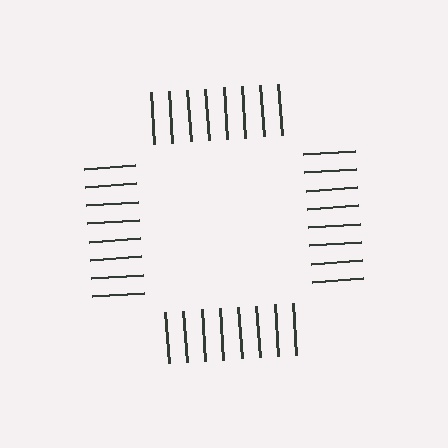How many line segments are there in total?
32 — 8 along each of the 4 edges.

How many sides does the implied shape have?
4 sides — the line-ends trace a square.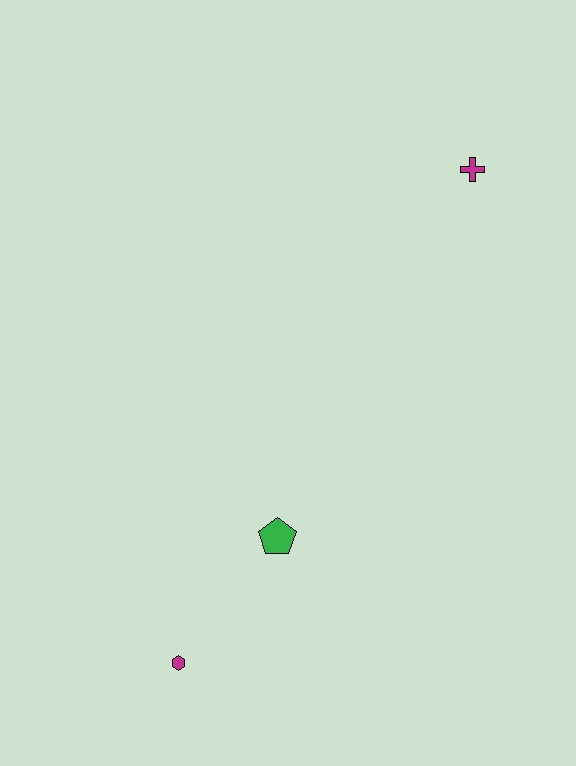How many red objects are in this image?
There are no red objects.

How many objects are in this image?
There are 3 objects.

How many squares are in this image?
There are no squares.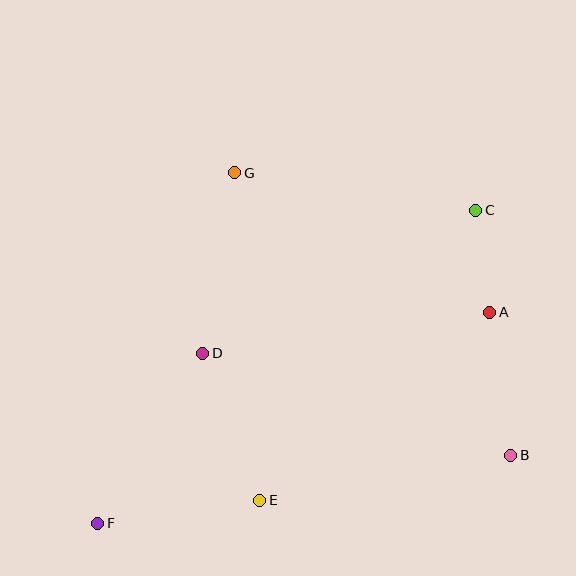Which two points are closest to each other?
Points A and C are closest to each other.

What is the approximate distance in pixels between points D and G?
The distance between D and G is approximately 183 pixels.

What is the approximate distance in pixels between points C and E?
The distance between C and E is approximately 361 pixels.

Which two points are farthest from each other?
Points C and F are farthest from each other.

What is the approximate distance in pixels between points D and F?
The distance between D and F is approximately 200 pixels.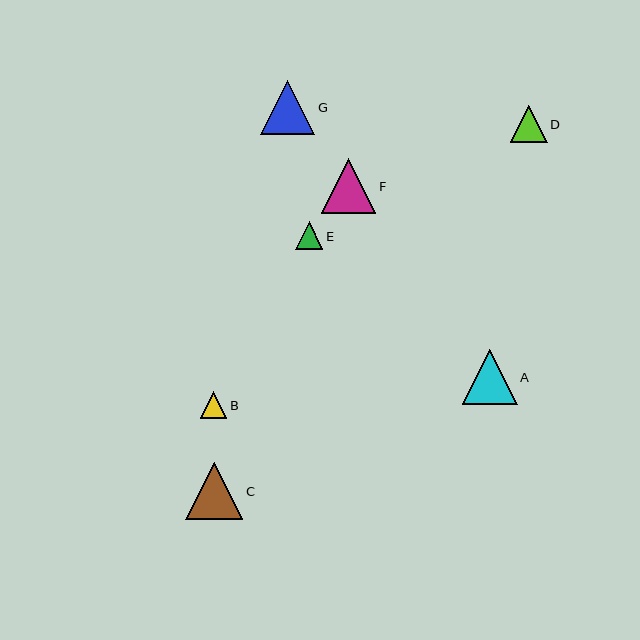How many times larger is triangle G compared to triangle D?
Triangle G is approximately 1.5 times the size of triangle D.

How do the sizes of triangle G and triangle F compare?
Triangle G and triangle F are approximately the same size.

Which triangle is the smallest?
Triangle B is the smallest with a size of approximately 26 pixels.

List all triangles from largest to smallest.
From largest to smallest: C, A, G, F, D, E, B.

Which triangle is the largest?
Triangle C is the largest with a size of approximately 57 pixels.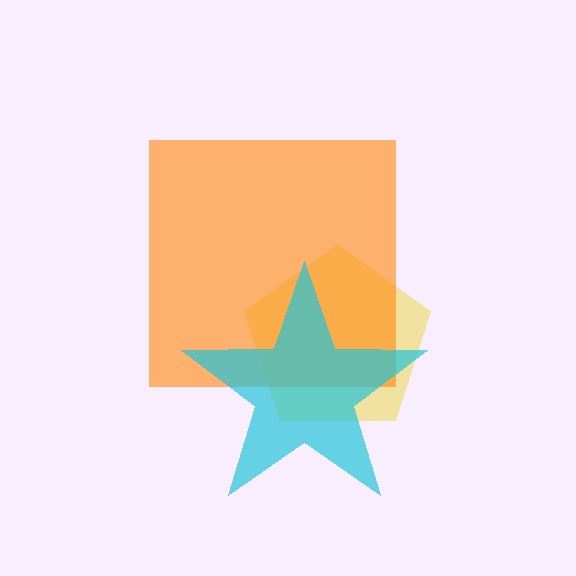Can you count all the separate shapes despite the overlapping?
Yes, there are 3 separate shapes.